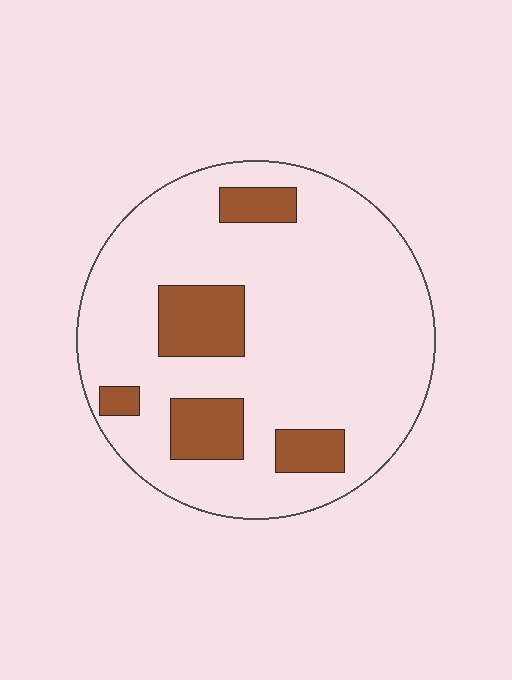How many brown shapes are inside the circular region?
5.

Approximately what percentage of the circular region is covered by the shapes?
Approximately 20%.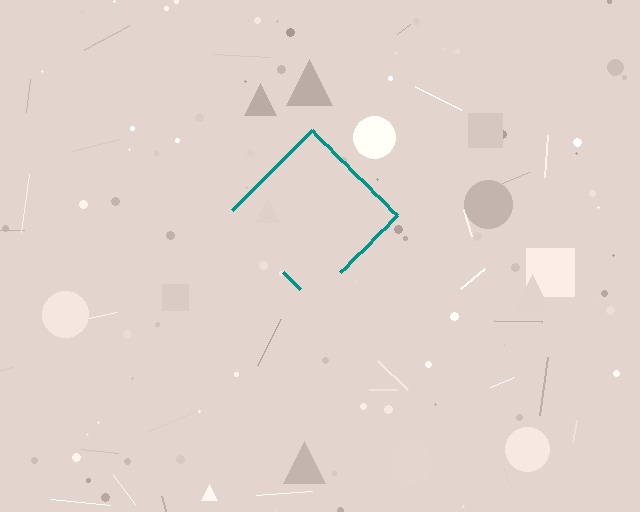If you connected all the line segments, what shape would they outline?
They would outline a diamond.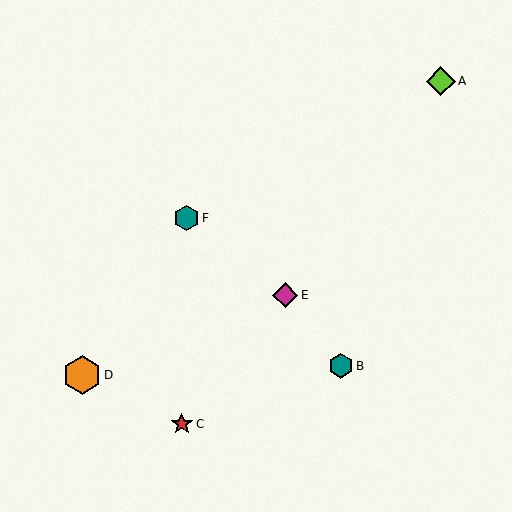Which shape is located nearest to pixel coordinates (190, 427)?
The red star (labeled C) at (182, 424) is nearest to that location.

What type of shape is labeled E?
Shape E is a magenta diamond.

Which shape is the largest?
The orange hexagon (labeled D) is the largest.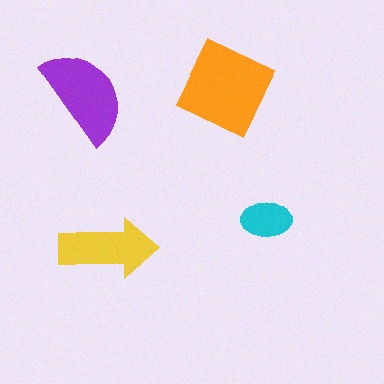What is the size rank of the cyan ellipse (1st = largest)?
4th.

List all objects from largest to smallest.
The orange square, the purple semicircle, the yellow arrow, the cyan ellipse.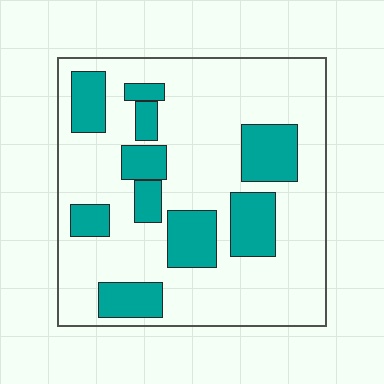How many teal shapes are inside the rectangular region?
10.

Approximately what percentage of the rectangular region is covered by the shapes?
Approximately 25%.